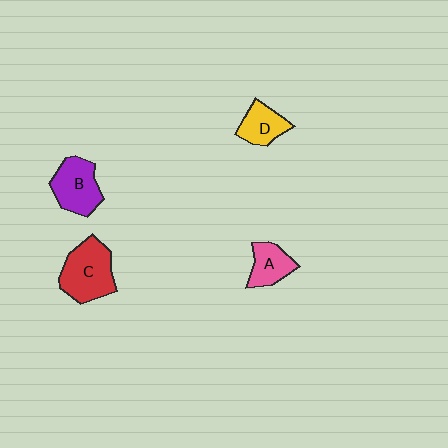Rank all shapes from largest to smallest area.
From largest to smallest: C (red), B (purple), D (yellow), A (pink).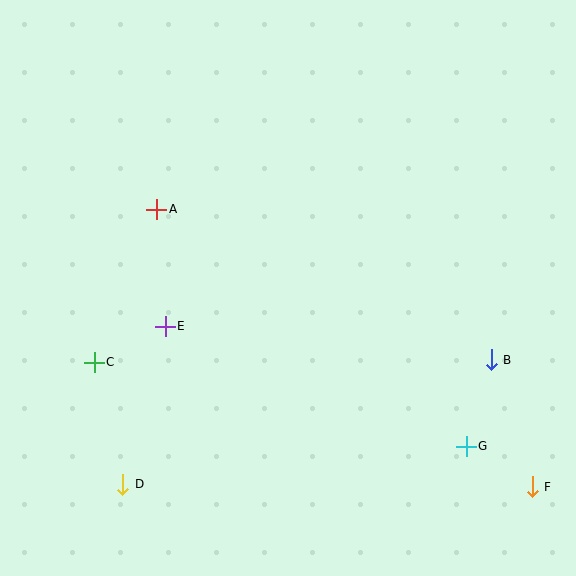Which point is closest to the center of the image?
Point E at (165, 326) is closest to the center.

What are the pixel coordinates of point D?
Point D is at (123, 484).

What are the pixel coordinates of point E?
Point E is at (165, 326).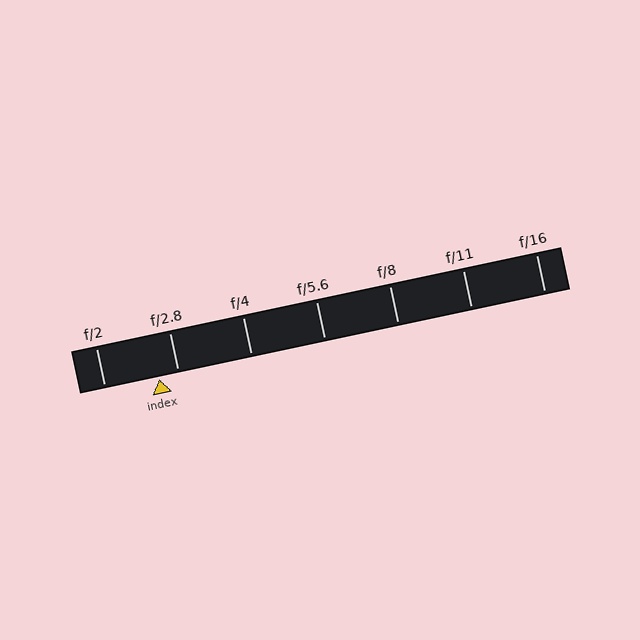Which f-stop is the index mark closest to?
The index mark is closest to f/2.8.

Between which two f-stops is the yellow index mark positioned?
The index mark is between f/2 and f/2.8.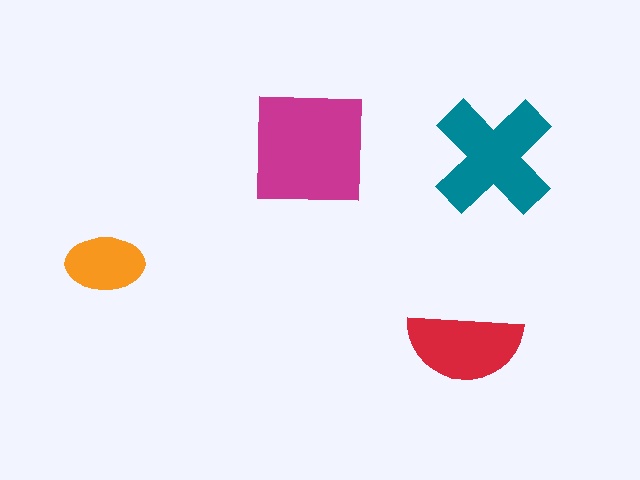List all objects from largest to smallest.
The magenta square, the teal cross, the red semicircle, the orange ellipse.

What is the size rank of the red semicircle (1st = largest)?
3rd.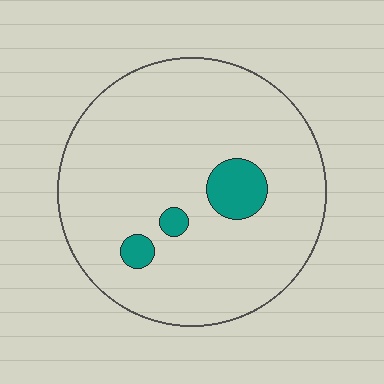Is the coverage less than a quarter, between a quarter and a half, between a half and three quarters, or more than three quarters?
Less than a quarter.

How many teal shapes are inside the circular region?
3.